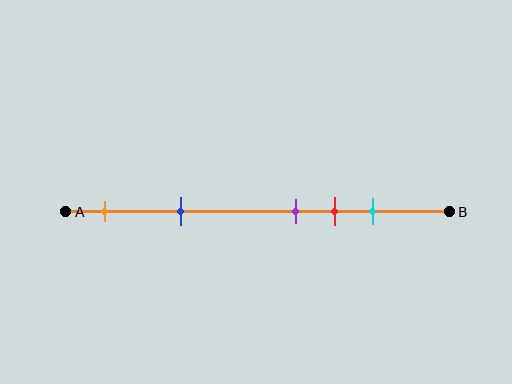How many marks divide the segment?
There are 5 marks dividing the segment.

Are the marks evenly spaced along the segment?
No, the marks are not evenly spaced.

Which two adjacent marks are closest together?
The purple and red marks are the closest adjacent pair.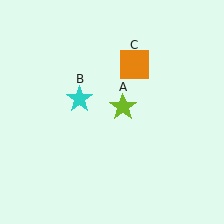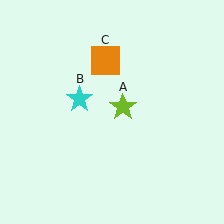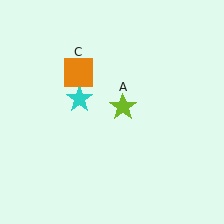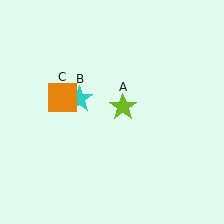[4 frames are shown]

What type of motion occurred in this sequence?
The orange square (object C) rotated counterclockwise around the center of the scene.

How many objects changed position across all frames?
1 object changed position: orange square (object C).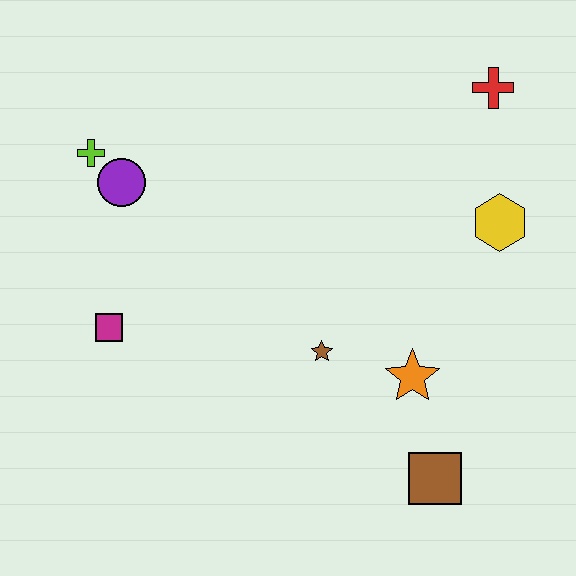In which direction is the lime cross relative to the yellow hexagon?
The lime cross is to the left of the yellow hexagon.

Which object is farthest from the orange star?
The lime cross is farthest from the orange star.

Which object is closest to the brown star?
The orange star is closest to the brown star.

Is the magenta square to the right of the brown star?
No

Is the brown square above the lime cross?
No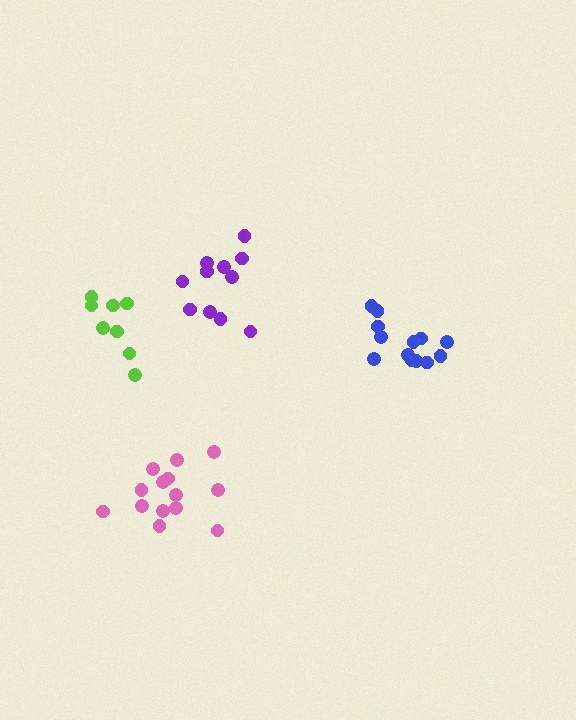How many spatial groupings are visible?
There are 4 spatial groupings.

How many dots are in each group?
Group 1: 14 dots, Group 2: 13 dots, Group 3: 11 dots, Group 4: 8 dots (46 total).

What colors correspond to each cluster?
The clusters are colored: pink, blue, purple, lime.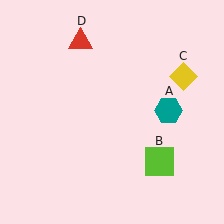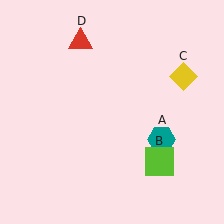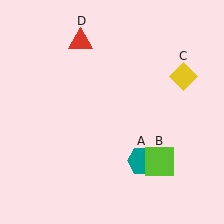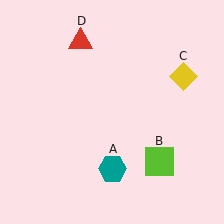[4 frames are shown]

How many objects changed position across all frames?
1 object changed position: teal hexagon (object A).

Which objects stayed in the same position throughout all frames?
Lime square (object B) and yellow diamond (object C) and red triangle (object D) remained stationary.